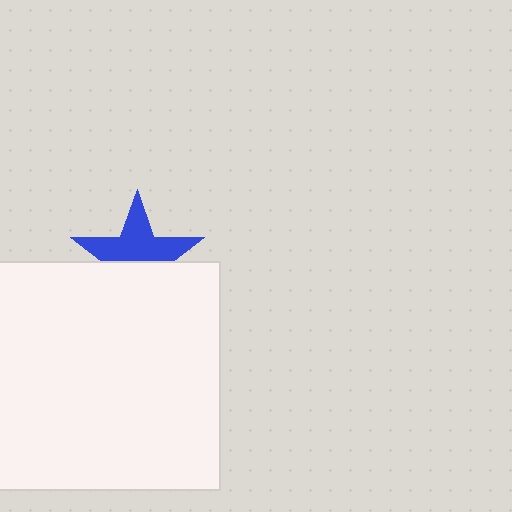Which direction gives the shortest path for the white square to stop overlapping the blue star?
Moving down gives the shortest separation.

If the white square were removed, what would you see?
You would see the complete blue star.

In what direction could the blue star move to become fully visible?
The blue star could move up. That would shift it out from behind the white square entirely.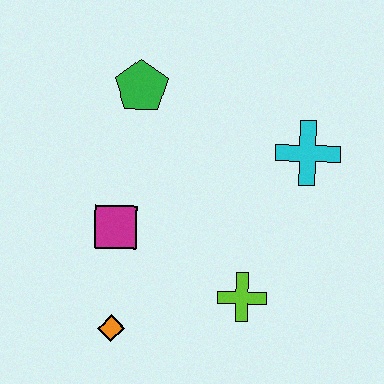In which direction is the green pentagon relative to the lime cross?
The green pentagon is above the lime cross.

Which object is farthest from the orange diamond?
The cyan cross is farthest from the orange diamond.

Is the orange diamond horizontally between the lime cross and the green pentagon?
No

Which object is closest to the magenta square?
The orange diamond is closest to the magenta square.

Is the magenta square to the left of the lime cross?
Yes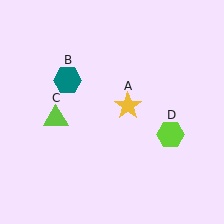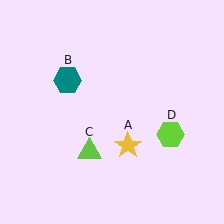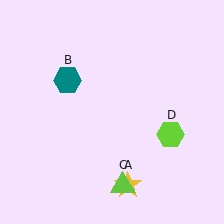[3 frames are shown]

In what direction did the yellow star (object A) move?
The yellow star (object A) moved down.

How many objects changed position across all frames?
2 objects changed position: yellow star (object A), lime triangle (object C).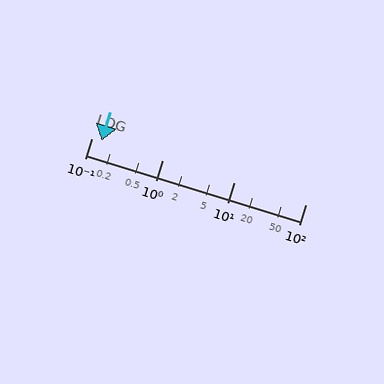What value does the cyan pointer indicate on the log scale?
The pointer indicates approximately 0.14.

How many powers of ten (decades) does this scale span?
The scale spans 3 decades, from 0.1 to 100.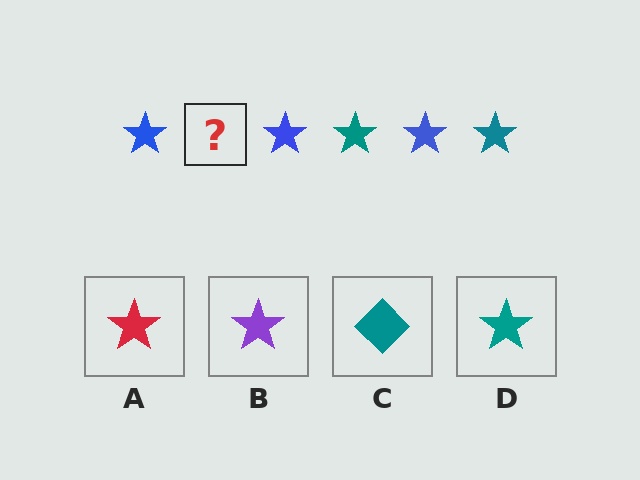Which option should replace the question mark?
Option D.